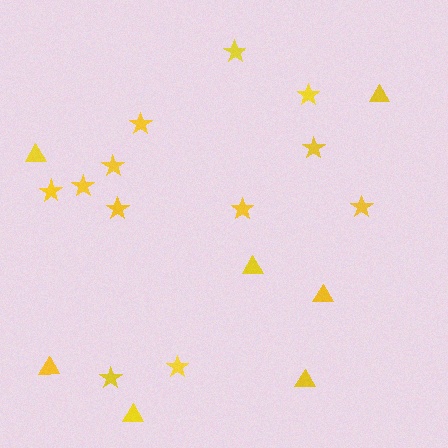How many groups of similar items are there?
There are 2 groups: one group of stars (12) and one group of triangles (7).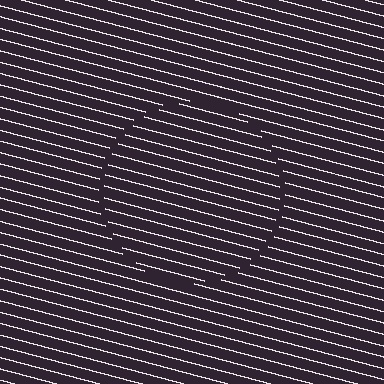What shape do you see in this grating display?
An illusory circle. The interior of the shape contains the same grating, shifted by half a period — the contour is defined by the phase discontinuity where line-ends from the inner and outer gratings abut.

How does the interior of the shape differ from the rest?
The interior of the shape contains the same grating, shifted by half a period — the contour is defined by the phase discontinuity where line-ends from the inner and outer gratings abut.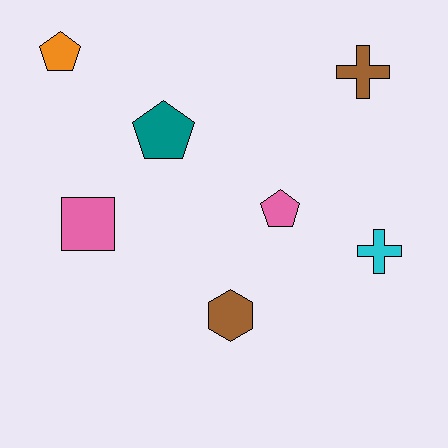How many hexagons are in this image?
There is 1 hexagon.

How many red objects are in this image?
There are no red objects.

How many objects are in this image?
There are 7 objects.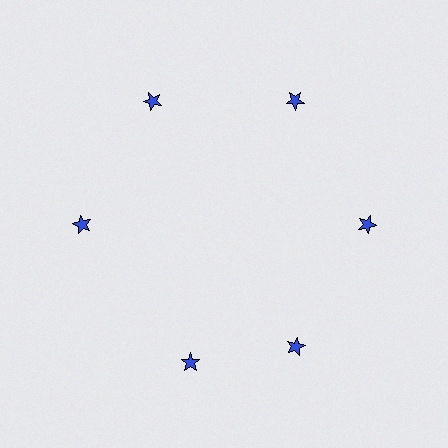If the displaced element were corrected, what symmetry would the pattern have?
It would have 6-fold rotational symmetry — the pattern would map onto itself every 60 degrees.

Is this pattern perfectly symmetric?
No. The 6 blue stars are arranged in a ring, but one element near the 7 o'clock position is rotated out of alignment along the ring, breaking the 6-fold rotational symmetry.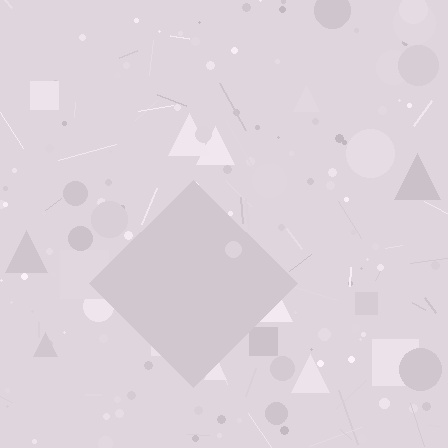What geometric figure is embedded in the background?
A diamond is embedded in the background.